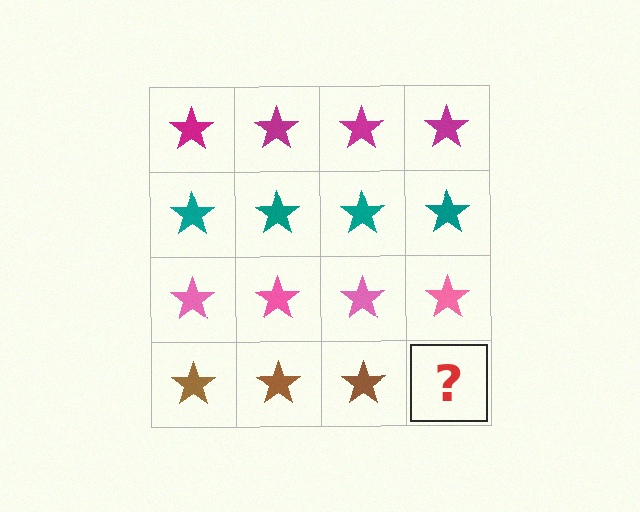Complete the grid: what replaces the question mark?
The question mark should be replaced with a brown star.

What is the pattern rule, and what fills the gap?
The rule is that each row has a consistent color. The gap should be filled with a brown star.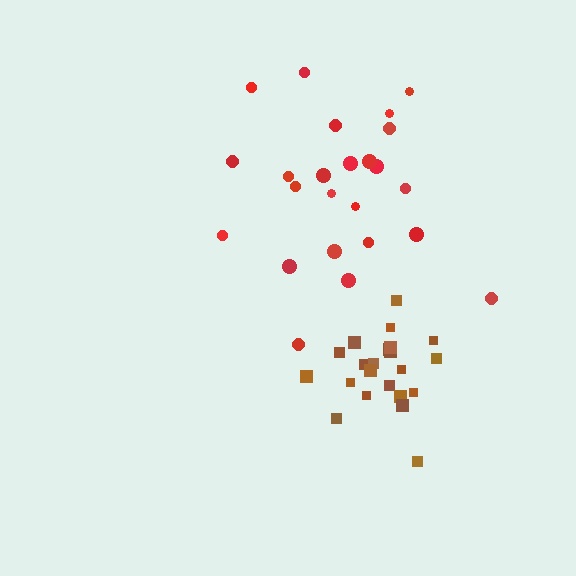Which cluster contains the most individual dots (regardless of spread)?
Red (24).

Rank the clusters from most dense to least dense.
brown, red.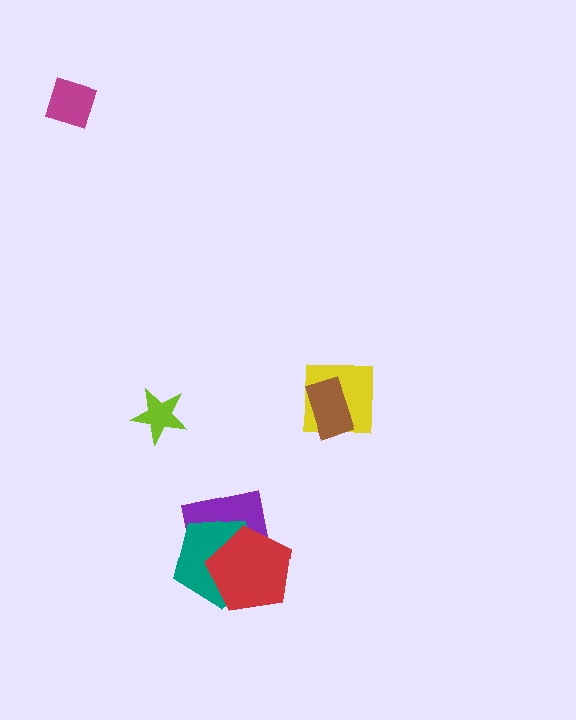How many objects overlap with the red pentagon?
2 objects overlap with the red pentagon.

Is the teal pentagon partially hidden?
Yes, it is partially covered by another shape.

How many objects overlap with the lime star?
0 objects overlap with the lime star.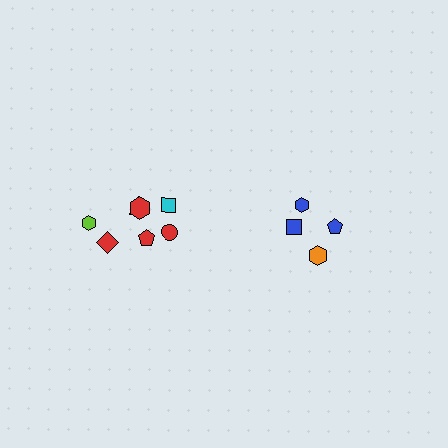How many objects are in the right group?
There are 4 objects.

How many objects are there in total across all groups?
There are 11 objects.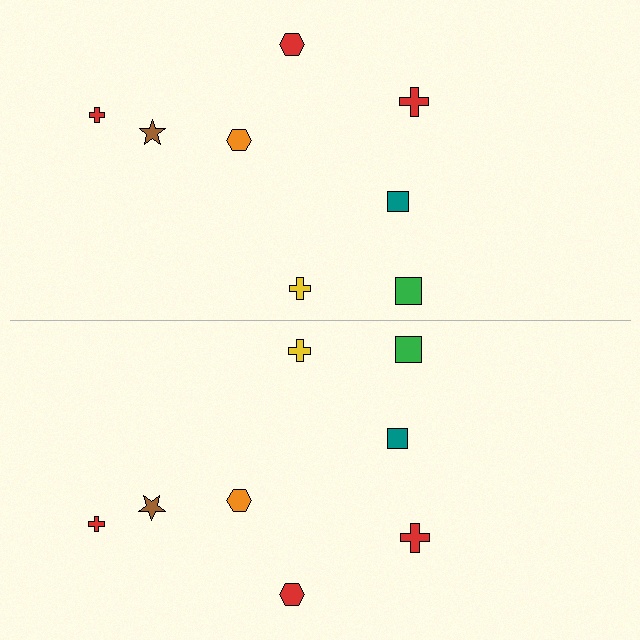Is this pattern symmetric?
Yes, this pattern has bilateral (reflection) symmetry.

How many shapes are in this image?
There are 16 shapes in this image.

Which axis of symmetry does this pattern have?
The pattern has a horizontal axis of symmetry running through the center of the image.